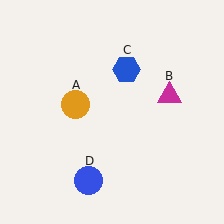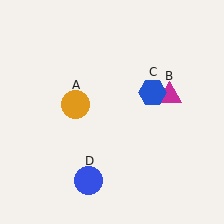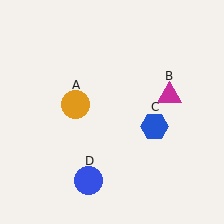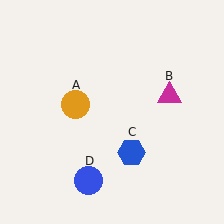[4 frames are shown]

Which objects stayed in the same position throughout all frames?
Orange circle (object A) and magenta triangle (object B) and blue circle (object D) remained stationary.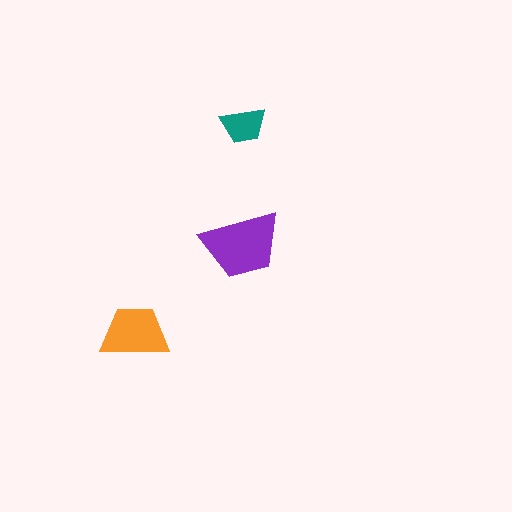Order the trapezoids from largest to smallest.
the purple one, the orange one, the teal one.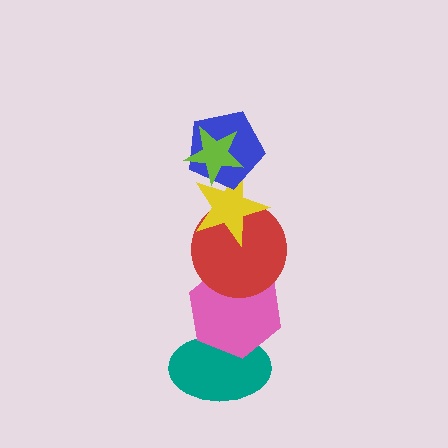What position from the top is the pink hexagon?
The pink hexagon is 5th from the top.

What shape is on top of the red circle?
The yellow star is on top of the red circle.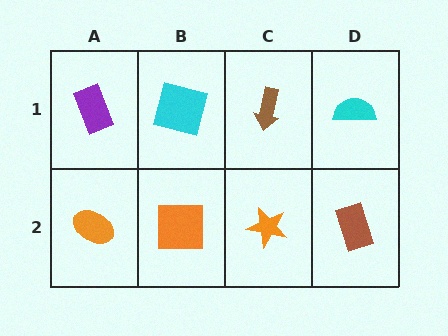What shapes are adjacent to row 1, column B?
An orange square (row 2, column B), a purple rectangle (row 1, column A), a brown arrow (row 1, column C).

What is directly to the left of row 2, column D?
An orange star.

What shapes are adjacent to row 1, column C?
An orange star (row 2, column C), a cyan square (row 1, column B), a cyan semicircle (row 1, column D).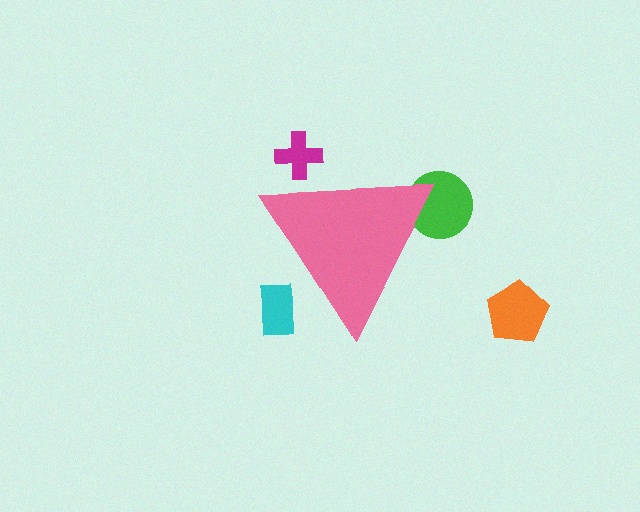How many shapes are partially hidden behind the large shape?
3 shapes are partially hidden.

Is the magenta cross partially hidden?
Yes, the magenta cross is partially hidden behind the pink triangle.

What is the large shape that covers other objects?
A pink triangle.